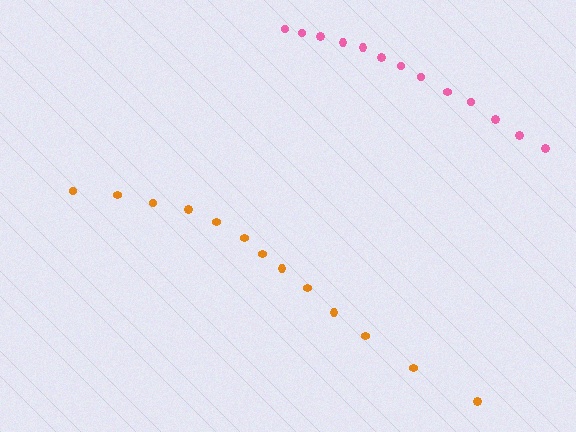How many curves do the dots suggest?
There are 2 distinct paths.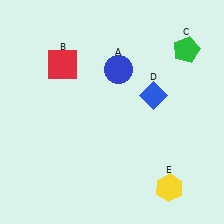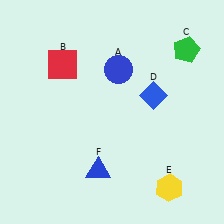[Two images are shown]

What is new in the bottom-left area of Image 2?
A blue triangle (F) was added in the bottom-left area of Image 2.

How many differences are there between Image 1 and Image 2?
There is 1 difference between the two images.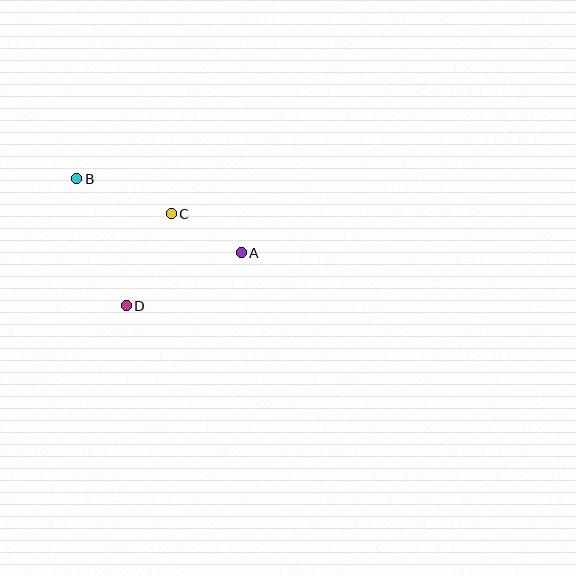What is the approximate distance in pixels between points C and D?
The distance between C and D is approximately 103 pixels.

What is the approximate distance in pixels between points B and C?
The distance between B and C is approximately 101 pixels.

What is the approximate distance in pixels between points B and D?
The distance between B and D is approximately 137 pixels.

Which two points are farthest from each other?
Points A and B are farthest from each other.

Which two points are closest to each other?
Points A and C are closest to each other.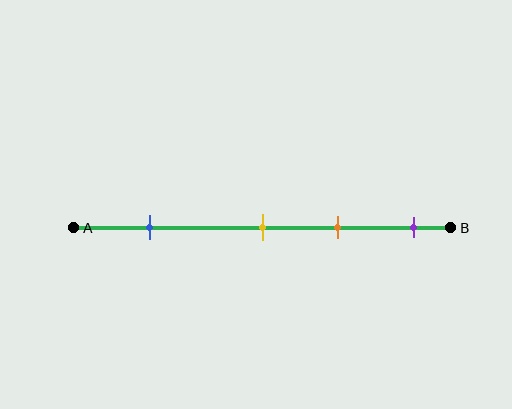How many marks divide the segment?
There are 4 marks dividing the segment.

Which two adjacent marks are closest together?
The yellow and orange marks are the closest adjacent pair.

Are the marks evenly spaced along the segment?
No, the marks are not evenly spaced.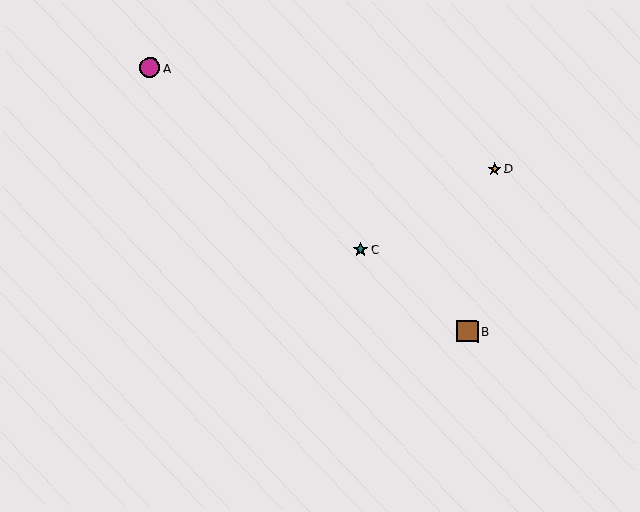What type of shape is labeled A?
Shape A is a magenta circle.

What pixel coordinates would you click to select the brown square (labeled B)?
Click at (467, 331) to select the brown square B.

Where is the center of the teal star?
The center of the teal star is at (361, 250).